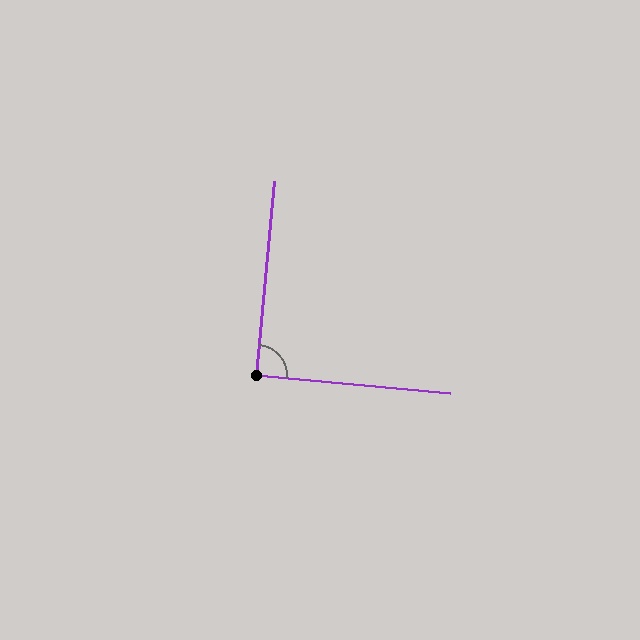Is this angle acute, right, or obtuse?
It is approximately a right angle.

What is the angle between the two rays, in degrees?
Approximately 90 degrees.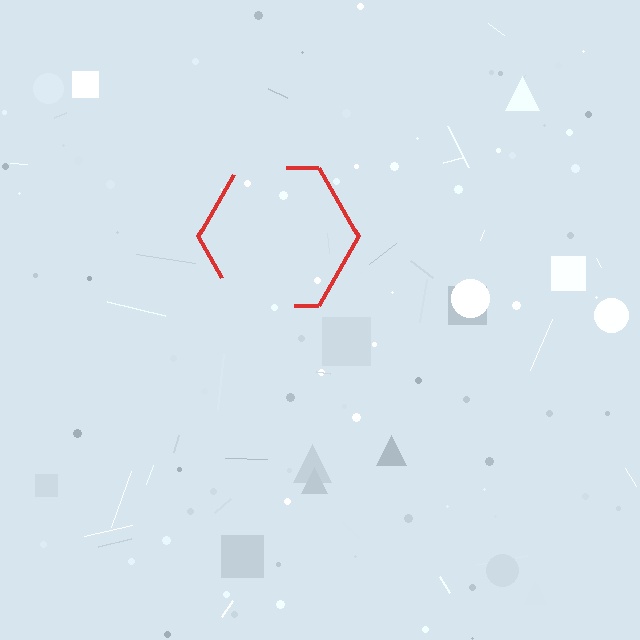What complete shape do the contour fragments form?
The contour fragments form a hexagon.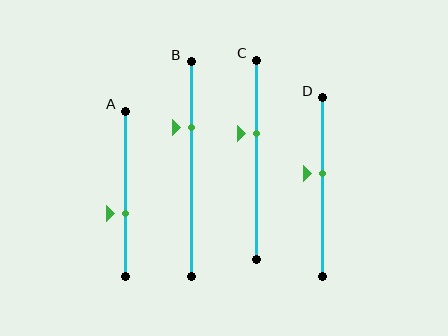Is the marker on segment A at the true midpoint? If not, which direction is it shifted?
No, the marker on segment A is shifted downward by about 12% of the segment length.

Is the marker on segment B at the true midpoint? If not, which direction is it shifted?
No, the marker on segment B is shifted upward by about 20% of the segment length.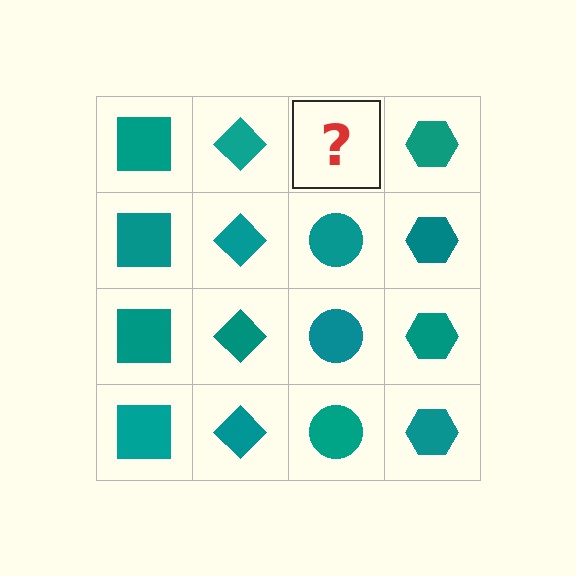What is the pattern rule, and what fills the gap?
The rule is that each column has a consistent shape. The gap should be filled with a teal circle.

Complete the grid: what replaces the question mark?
The question mark should be replaced with a teal circle.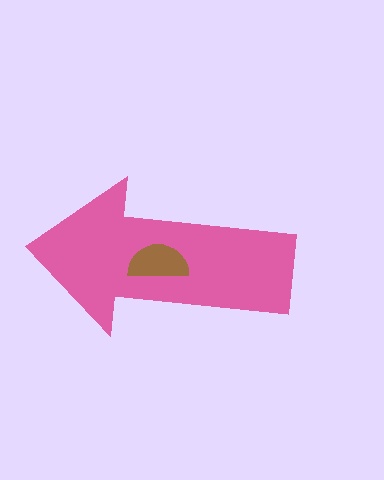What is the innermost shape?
The brown semicircle.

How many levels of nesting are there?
2.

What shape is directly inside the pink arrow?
The brown semicircle.